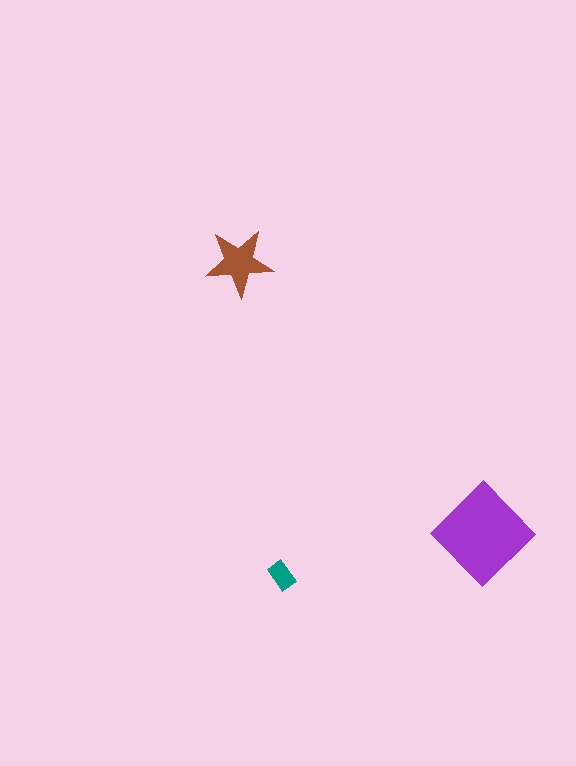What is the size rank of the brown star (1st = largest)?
2nd.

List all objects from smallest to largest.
The teal rectangle, the brown star, the purple diamond.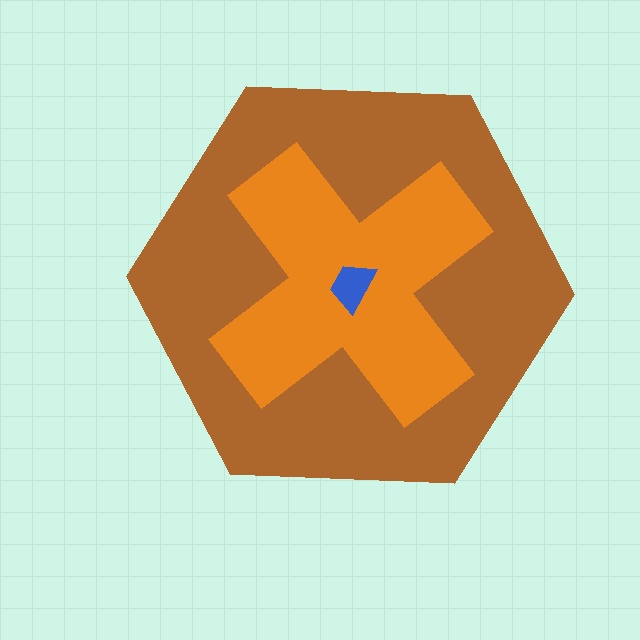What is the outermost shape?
The brown hexagon.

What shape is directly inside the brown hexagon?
The orange cross.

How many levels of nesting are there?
3.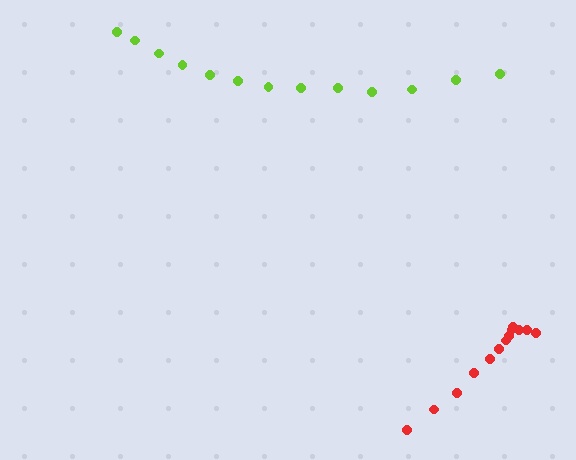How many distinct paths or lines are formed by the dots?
There are 2 distinct paths.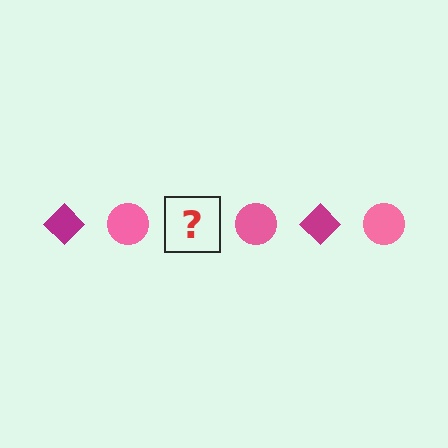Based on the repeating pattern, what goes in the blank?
The blank should be a magenta diamond.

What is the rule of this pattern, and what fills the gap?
The rule is that the pattern alternates between magenta diamond and pink circle. The gap should be filled with a magenta diamond.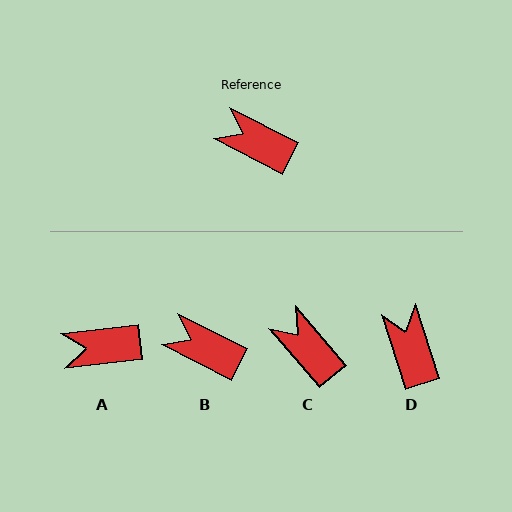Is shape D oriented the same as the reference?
No, it is off by about 45 degrees.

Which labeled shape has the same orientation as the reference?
B.